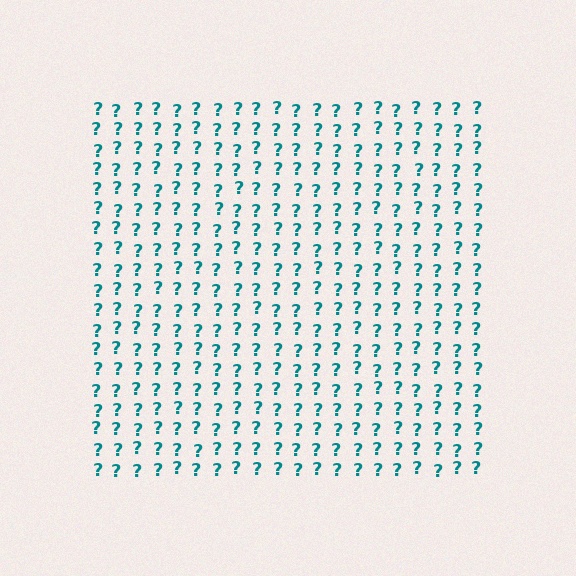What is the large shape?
The large shape is a square.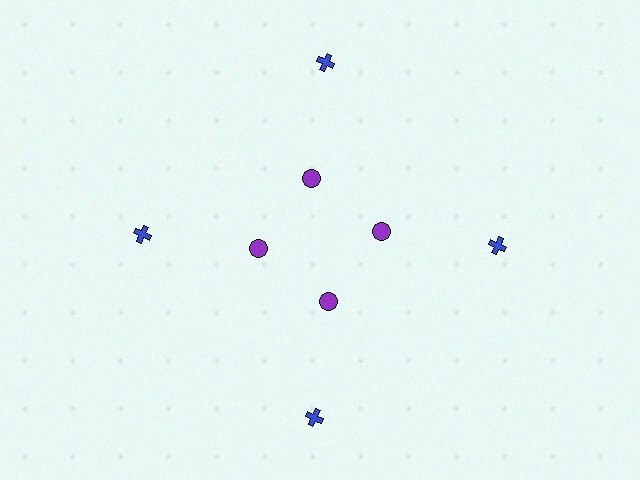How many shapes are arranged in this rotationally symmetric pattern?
There are 8 shapes, arranged in 4 groups of 2.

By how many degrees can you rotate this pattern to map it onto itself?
The pattern maps onto itself every 90 degrees of rotation.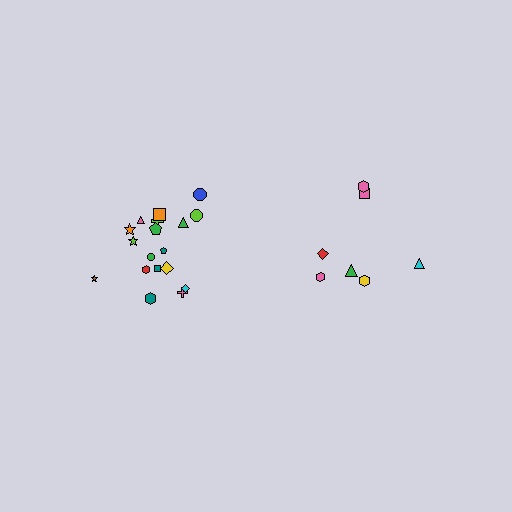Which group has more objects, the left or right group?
The left group.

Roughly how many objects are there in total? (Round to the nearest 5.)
Roughly 25 objects in total.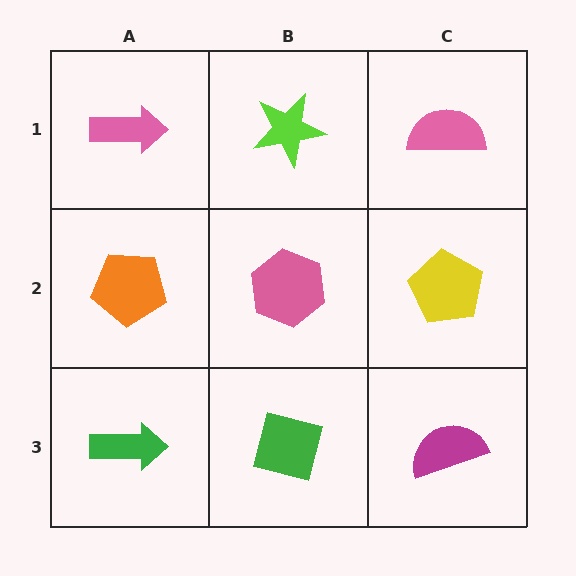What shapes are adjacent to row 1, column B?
A pink hexagon (row 2, column B), a pink arrow (row 1, column A), a pink semicircle (row 1, column C).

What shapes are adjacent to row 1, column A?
An orange pentagon (row 2, column A), a lime star (row 1, column B).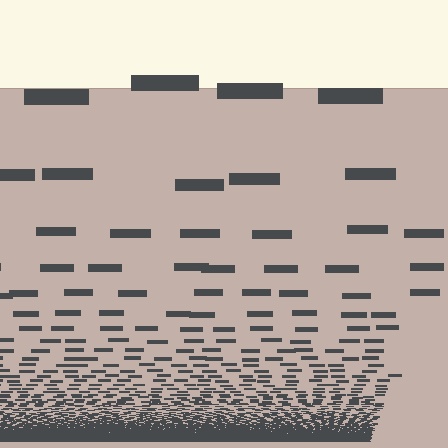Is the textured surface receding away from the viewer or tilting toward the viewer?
The surface appears to tilt toward the viewer. Texture elements get larger and sparser toward the top.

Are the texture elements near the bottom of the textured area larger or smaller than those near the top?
Smaller. The gradient is inverted — elements near the bottom are smaller and denser.